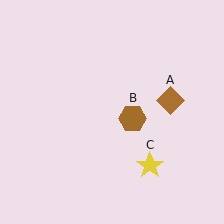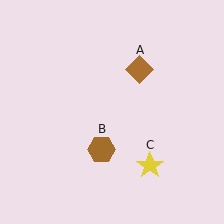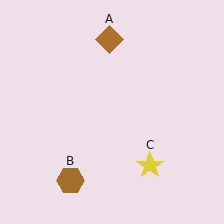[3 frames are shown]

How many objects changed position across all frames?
2 objects changed position: brown diamond (object A), brown hexagon (object B).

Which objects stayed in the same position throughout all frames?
Yellow star (object C) remained stationary.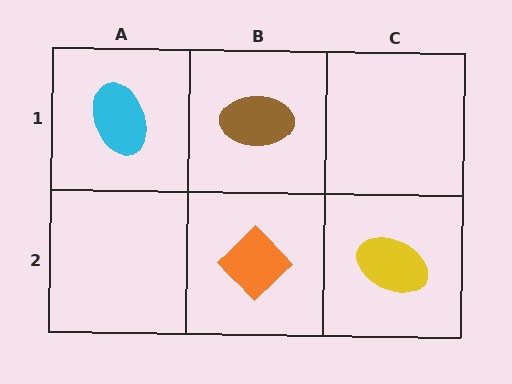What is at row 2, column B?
An orange diamond.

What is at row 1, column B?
A brown ellipse.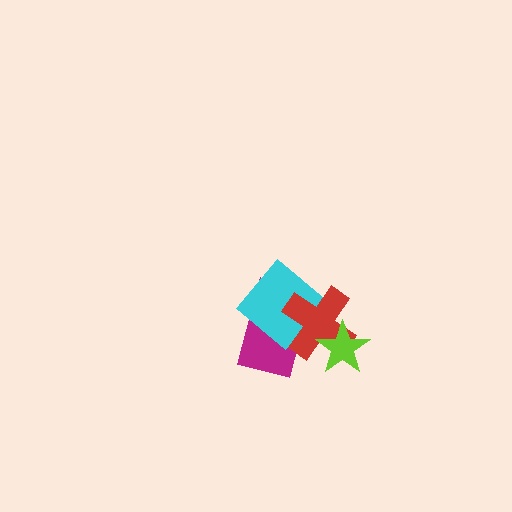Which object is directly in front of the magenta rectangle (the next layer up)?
The cyan diamond is directly in front of the magenta rectangle.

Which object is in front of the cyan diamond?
The red cross is in front of the cyan diamond.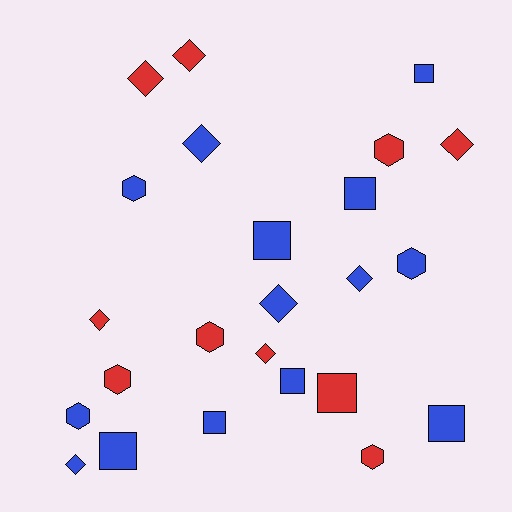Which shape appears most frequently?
Diamond, with 9 objects.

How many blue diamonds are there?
There are 4 blue diamonds.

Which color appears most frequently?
Blue, with 14 objects.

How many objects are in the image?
There are 24 objects.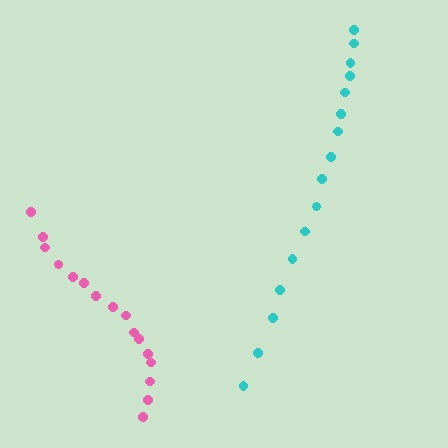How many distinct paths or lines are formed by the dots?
There are 2 distinct paths.